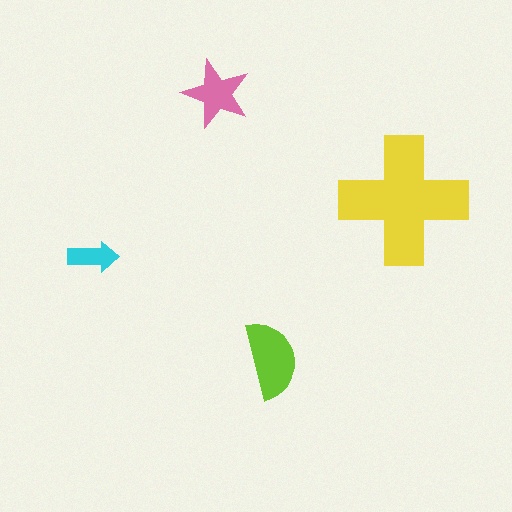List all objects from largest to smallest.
The yellow cross, the lime semicircle, the pink star, the cyan arrow.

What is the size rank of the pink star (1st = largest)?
3rd.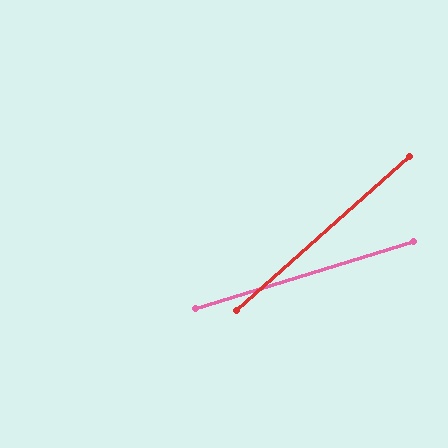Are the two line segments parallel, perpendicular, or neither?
Neither parallel nor perpendicular — they differ by about 25°.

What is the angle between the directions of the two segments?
Approximately 25 degrees.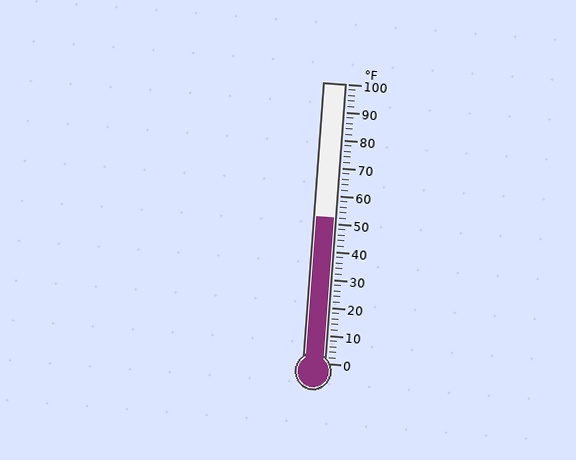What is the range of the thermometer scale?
The thermometer scale ranges from 0°F to 100°F.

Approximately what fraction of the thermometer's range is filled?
The thermometer is filled to approximately 50% of its range.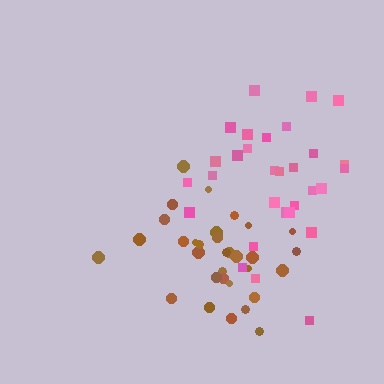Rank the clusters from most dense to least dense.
brown, pink.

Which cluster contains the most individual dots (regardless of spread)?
Brown (32).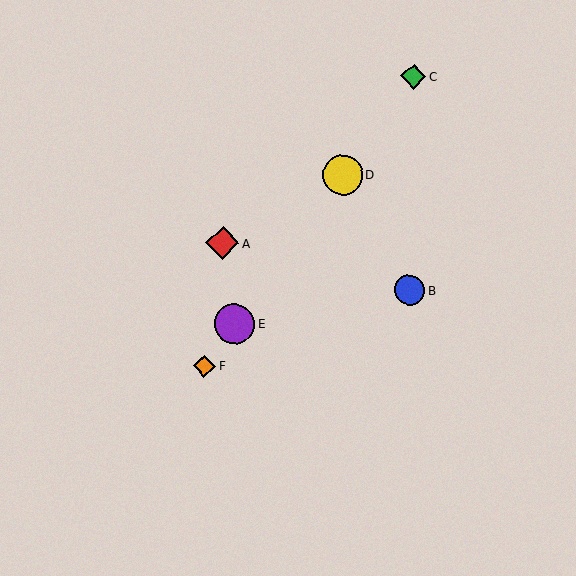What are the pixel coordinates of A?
Object A is at (223, 243).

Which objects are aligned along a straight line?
Objects C, D, E, F are aligned along a straight line.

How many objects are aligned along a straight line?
4 objects (C, D, E, F) are aligned along a straight line.